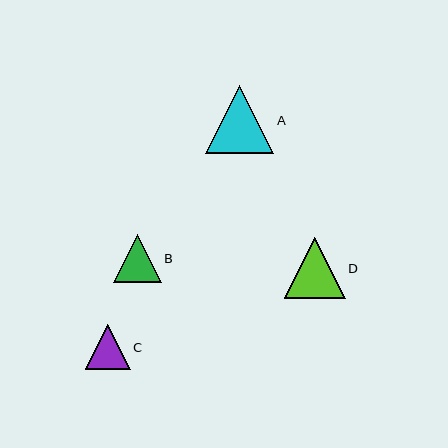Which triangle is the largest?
Triangle A is the largest with a size of approximately 68 pixels.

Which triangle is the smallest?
Triangle C is the smallest with a size of approximately 45 pixels.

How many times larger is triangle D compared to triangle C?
Triangle D is approximately 1.3 times the size of triangle C.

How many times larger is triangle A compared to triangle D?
Triangle A is approximately 1.1 times the size of triangle D.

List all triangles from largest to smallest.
From largest to smallest: A, D, B, C.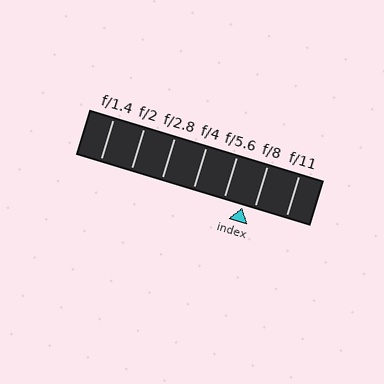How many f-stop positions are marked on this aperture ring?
There are 7 f-stop positions marked.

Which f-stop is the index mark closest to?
The index mark is closest to f/8.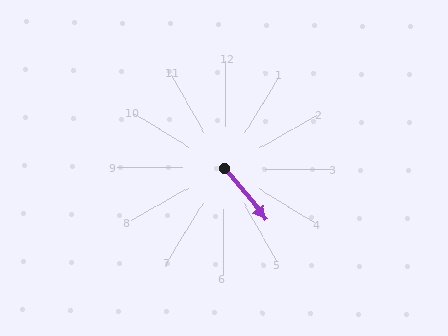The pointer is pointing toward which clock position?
Roughly 5 o'clock.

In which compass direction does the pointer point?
Southeast.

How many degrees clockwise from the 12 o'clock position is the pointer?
Approximately 140 degrees.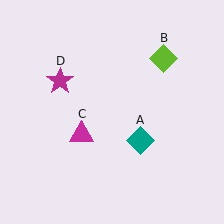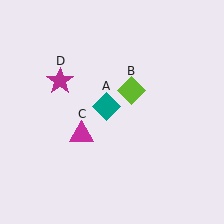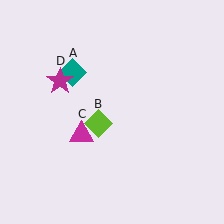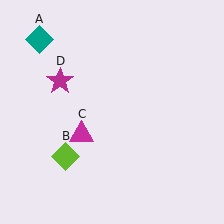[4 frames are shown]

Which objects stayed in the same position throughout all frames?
Magenta triangle (object C) and magenta star (object D) remained stationary.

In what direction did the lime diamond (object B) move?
The lime diamond (object B) moved down and to the left.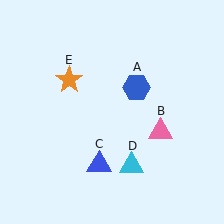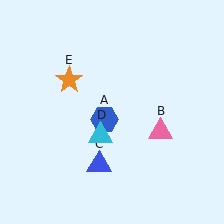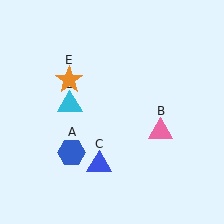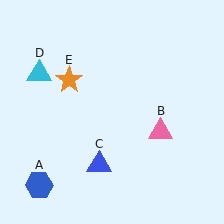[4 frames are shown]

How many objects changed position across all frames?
2 objects changed position: blue hexagon (object A), cyan triangle (object D).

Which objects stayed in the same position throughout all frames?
Pink triangle (object B) and blue triangle (object C) and orange star (object E) remained stationary.